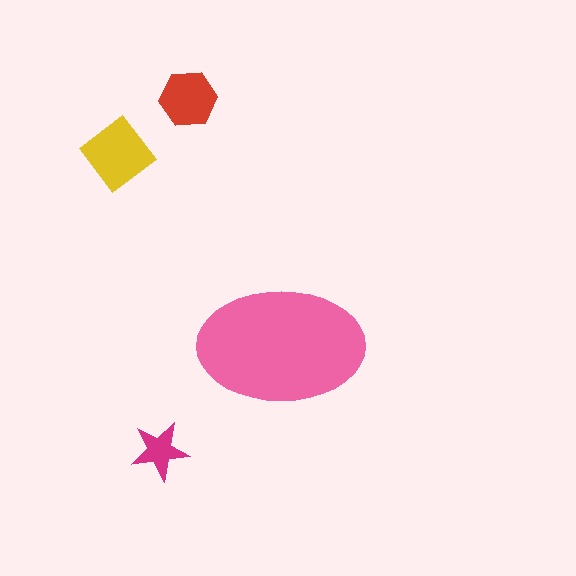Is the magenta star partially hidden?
No, the magenta star is fully visible.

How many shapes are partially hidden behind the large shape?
0 shapes are partially hidden.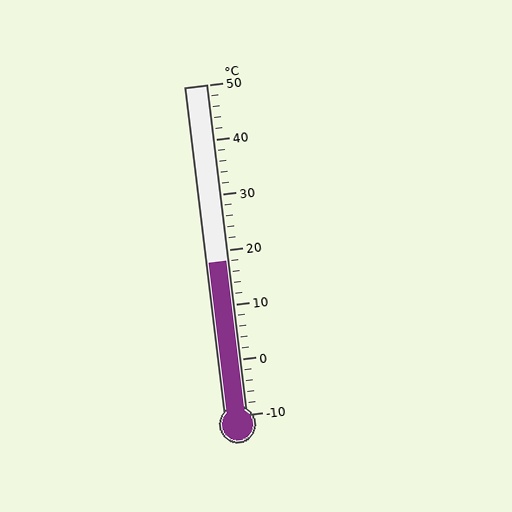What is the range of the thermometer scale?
The thermometer scale ranges from -10°C to 50°C.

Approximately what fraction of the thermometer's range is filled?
The thermometer is filled to approximately 45% of its range.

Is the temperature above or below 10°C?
The temperature is above 10°C.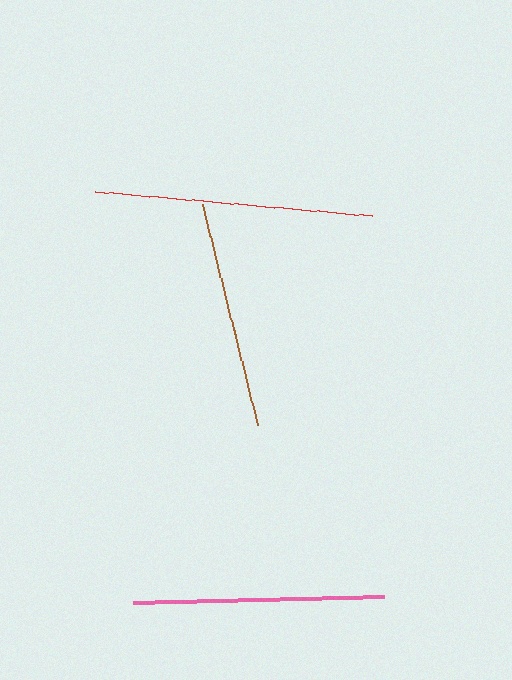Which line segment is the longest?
The red line is the longest at approximately 278 pixels.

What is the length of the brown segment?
The brown segment is approximately 227 pixels long.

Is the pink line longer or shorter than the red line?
The red line is longer than the pink line.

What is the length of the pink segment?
The pink segment is approximately 251 pixels long.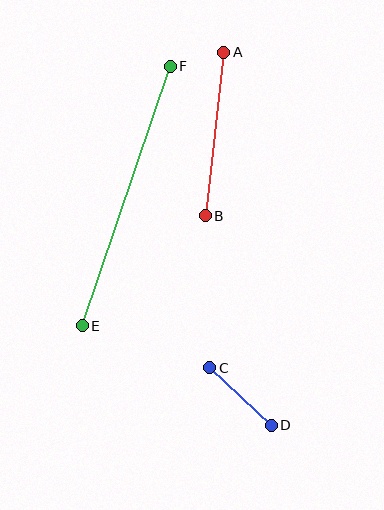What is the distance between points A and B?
The distance is approximately 164 pixels.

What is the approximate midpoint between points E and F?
The midpoint is at approximately (126, 196) pixels.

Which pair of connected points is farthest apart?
Points E and F are farthest apart.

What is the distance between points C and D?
The distance is approximately 84 pixels.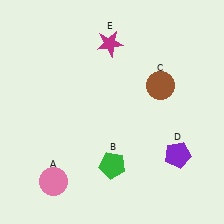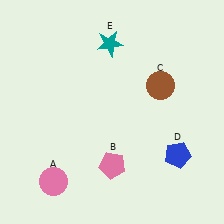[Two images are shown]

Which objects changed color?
B changed from green to pink. D changed from purple to blue. E changed from magenta to teal.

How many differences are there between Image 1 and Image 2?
There are 3 differences between the two images.